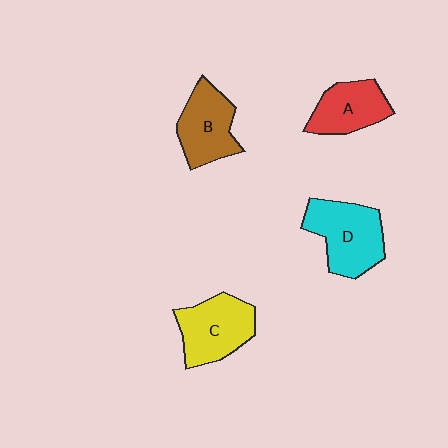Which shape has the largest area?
Shape D (cyan).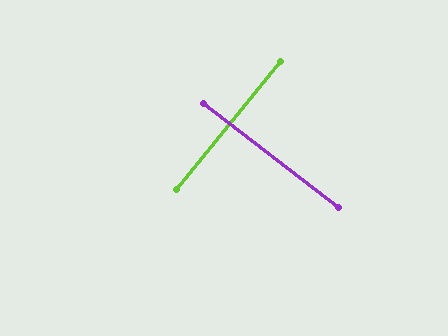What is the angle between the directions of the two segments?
Approximately 88 degrees.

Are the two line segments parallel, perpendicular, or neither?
Perpendicular — they meet at approximately 88°.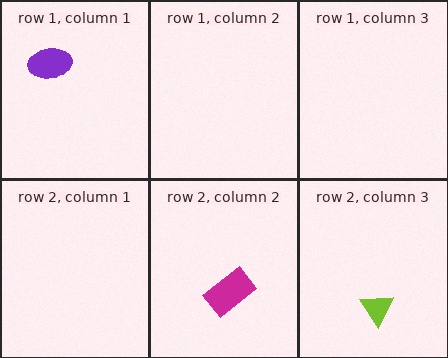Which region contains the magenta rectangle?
The row 2, column 2 region.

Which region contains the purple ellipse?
The row 1, column 1 region.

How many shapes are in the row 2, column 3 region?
1.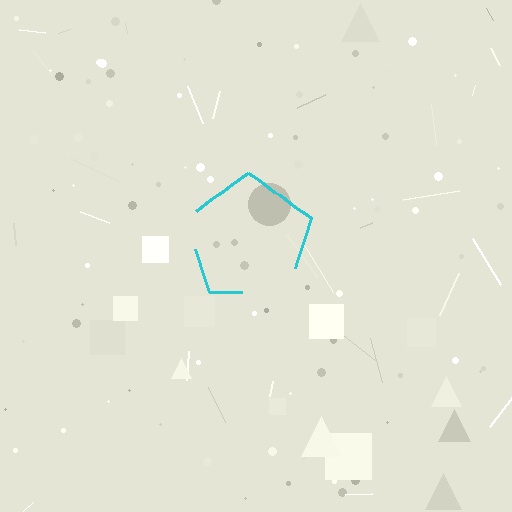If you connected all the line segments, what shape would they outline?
They would outline a pentagon.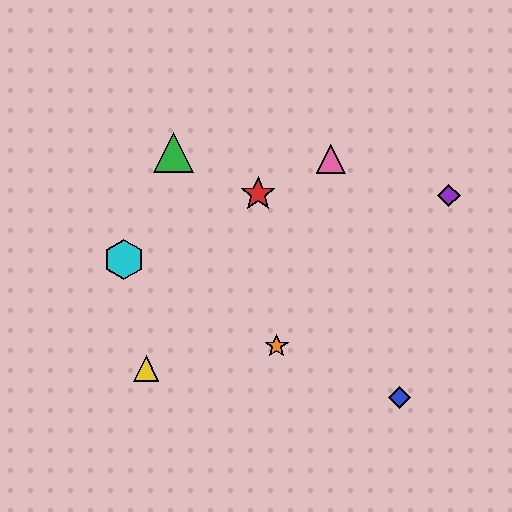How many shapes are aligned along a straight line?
3 shapes (the red star, the cyan hexagon, the pink triangle) are aligned along a straight line.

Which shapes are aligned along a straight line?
The red star, the cyan hexagon, the pink triangle are aligned along a straight line.